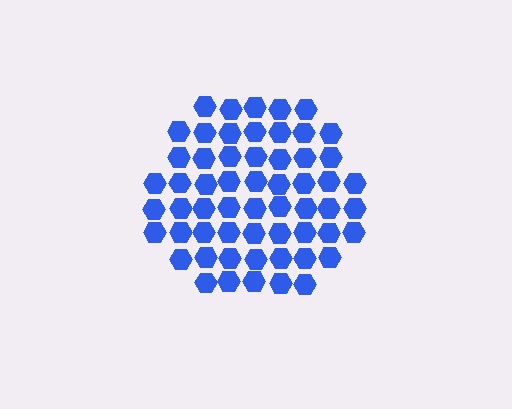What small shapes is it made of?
It is made of small hexagons.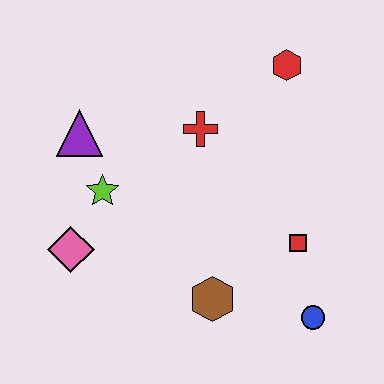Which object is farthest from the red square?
The purple triangle is farthest from the red square.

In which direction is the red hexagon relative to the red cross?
The red hexagon is to the right of the red cross.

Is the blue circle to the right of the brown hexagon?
Yes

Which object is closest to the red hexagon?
The red cross is closest to the red hexagon.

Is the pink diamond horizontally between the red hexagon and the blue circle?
No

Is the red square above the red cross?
No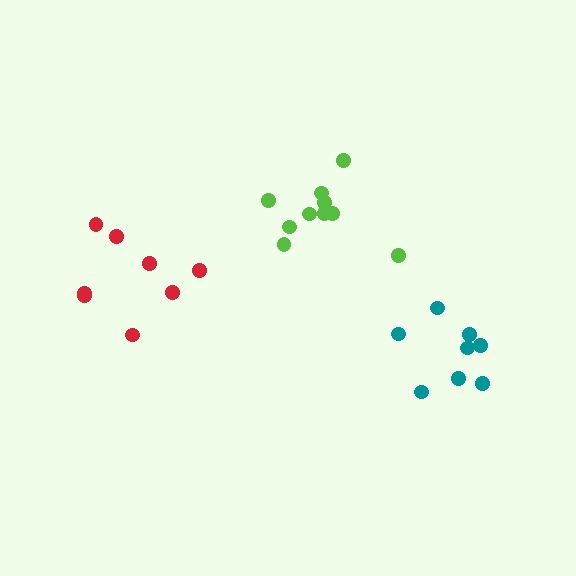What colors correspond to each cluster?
The clusters are colored: red, teal, lime.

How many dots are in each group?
Group 1: 8 dots, Group 2: 8 dots, Group 3: 10 dots (26 total).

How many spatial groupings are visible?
There are 3 spatial groupings.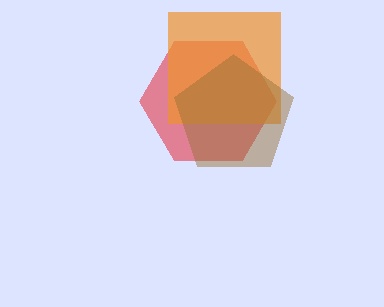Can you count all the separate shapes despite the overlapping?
Yes, there are 3 separate shapes.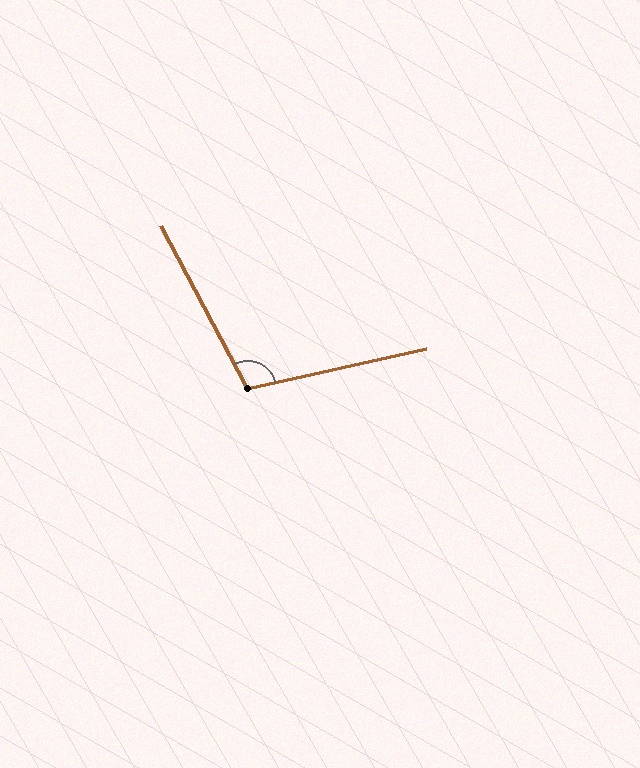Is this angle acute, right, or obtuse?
It is obtuse.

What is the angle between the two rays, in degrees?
Approximately 106 degrees.